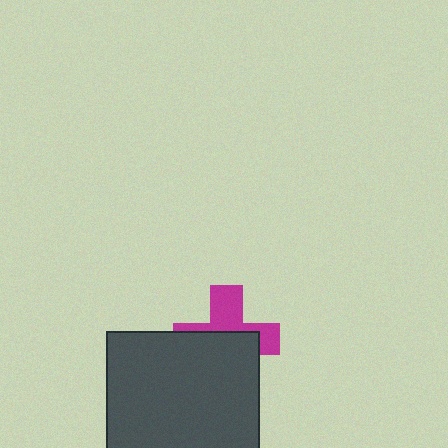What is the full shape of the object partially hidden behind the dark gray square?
The partially hidden object is a magenta cross.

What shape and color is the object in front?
The object in front is a dark gray square.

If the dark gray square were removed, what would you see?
You would see the complete magenta cross.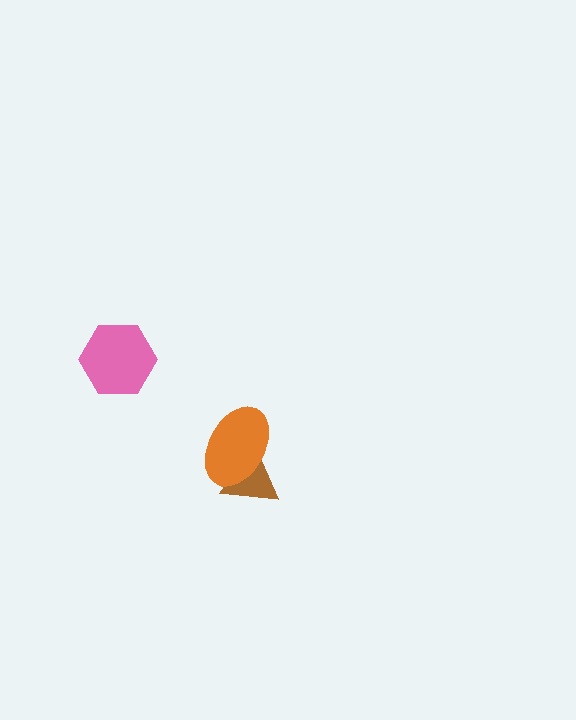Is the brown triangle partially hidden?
Yes, it is partially covered by another shape.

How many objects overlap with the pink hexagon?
0 objects overlap with the pink hexagon.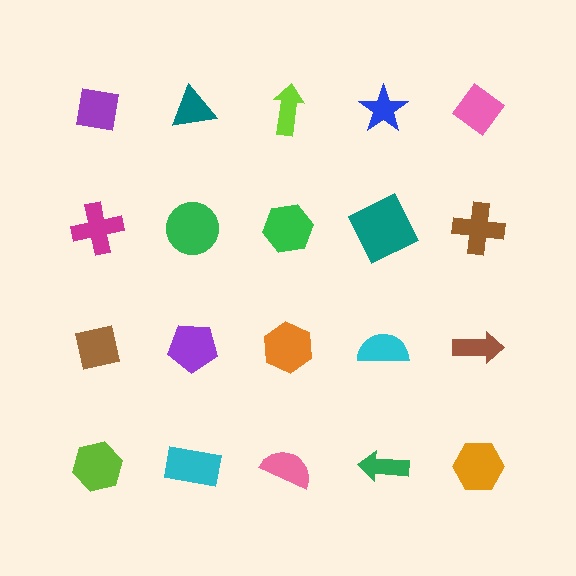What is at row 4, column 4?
A green arrow.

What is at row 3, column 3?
An orange hexagon.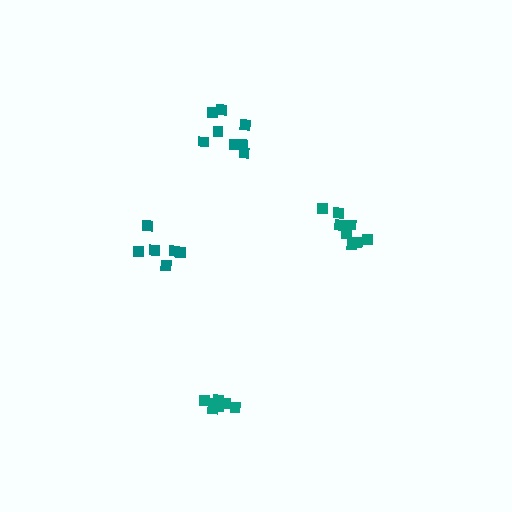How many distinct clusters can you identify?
There are 4 distinct clusters.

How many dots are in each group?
Group 1: 7 dots, Group 2: 6 dots, Group 3: 8 dots, Group 4: 8 dots (29 total).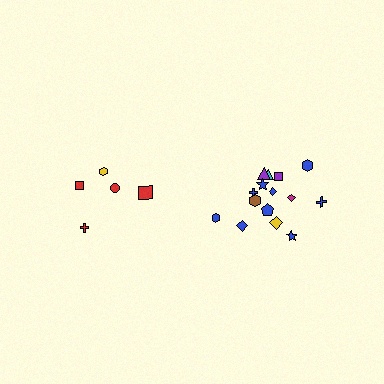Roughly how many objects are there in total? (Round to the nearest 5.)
Roughly 20 objects in total.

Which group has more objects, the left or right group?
The right group.